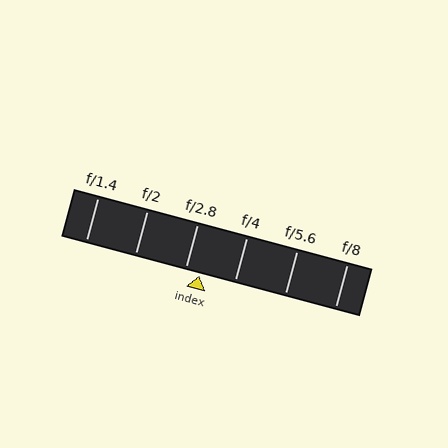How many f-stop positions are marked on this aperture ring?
There are 6 f-stop positions marked.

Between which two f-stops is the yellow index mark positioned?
The index mark is between f/2.8 and f/4.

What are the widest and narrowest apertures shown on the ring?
The widest aperture shown is f/1.4 and the narrowest is f/8.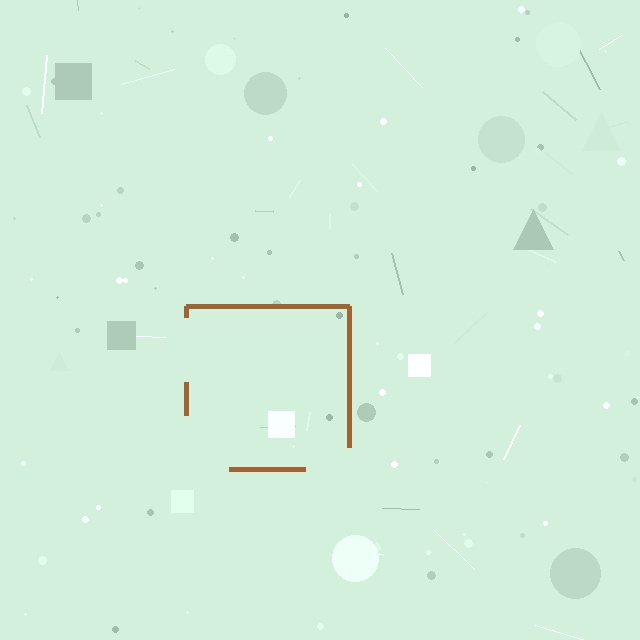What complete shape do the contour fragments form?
The contour fragments form a square.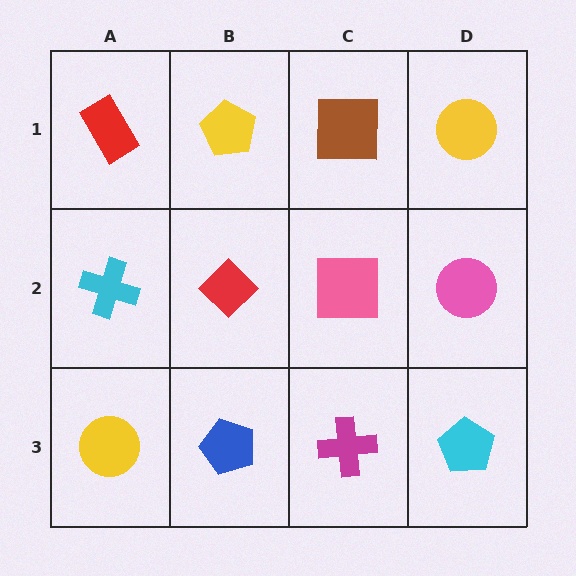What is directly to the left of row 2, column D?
A pink square.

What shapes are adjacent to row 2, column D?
A yellow circle (row 1, column D), a cyan pentagon (row 3, column D), a pink square (row 2, column C).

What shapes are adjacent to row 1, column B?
A red diamond (row 2, column B), a red rectangle (row 1, column A), a brown square (row 1, column C).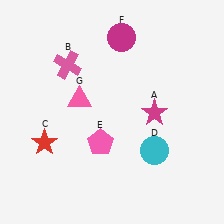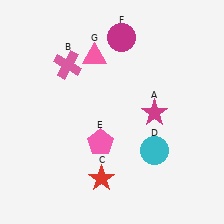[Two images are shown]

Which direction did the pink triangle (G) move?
The pink triangle (G) moved up.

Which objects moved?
The objects that moved are: the red star (C), the pink triangle (G).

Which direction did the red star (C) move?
The red star (C) moved right.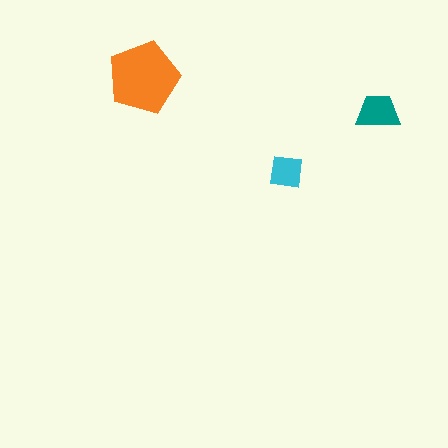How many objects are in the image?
There are 3 objects in the image.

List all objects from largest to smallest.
The orange pentagon, the teal trapezoid, the cyan square.